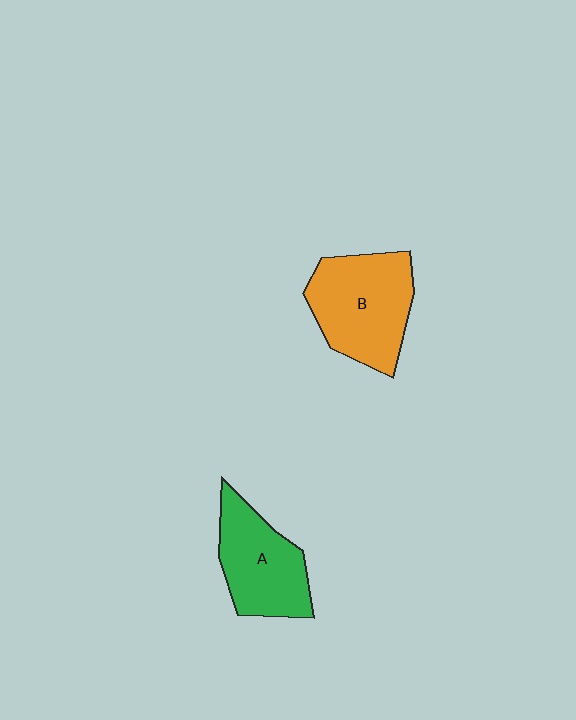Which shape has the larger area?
Shape B (orange).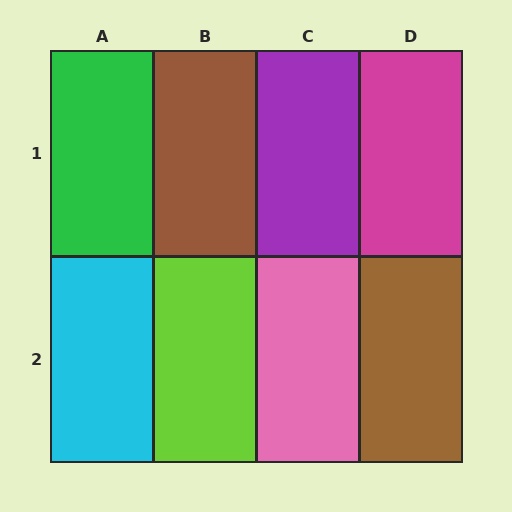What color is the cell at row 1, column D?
Magenta.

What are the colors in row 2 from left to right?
Cyan, lime, pink, brown.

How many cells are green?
1 cell is green.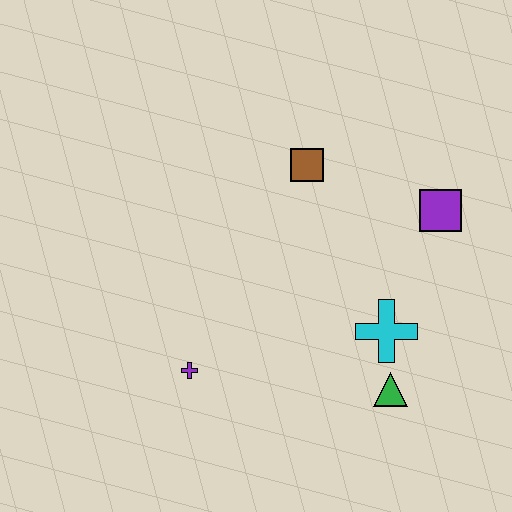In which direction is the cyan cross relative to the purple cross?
The cyan cross is to the right of the purple cross.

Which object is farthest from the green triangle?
The brown square is farthest from the green triangle.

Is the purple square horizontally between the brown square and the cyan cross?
No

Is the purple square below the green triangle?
No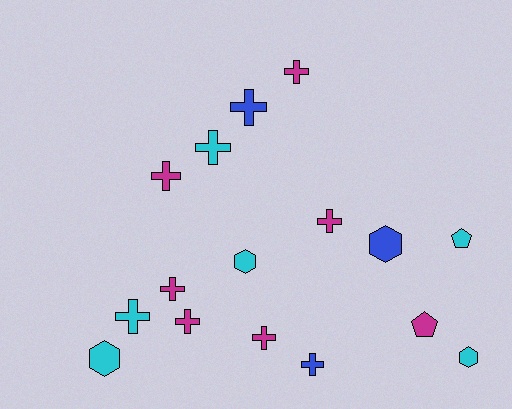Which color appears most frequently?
Magenta, with 7 objects.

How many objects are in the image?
There are 16 objects.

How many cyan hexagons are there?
There are 3 cyan hexagons.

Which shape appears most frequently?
Cross, with 10 objects.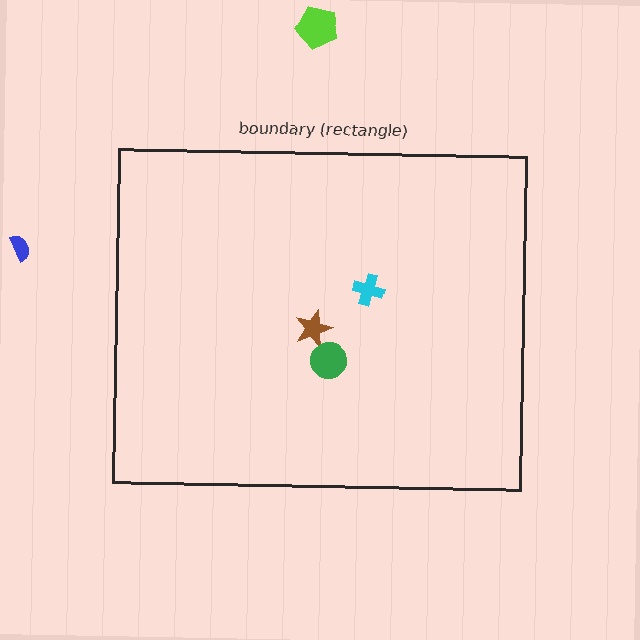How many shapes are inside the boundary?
3 inside, 2 outside.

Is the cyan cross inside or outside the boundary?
Inside.